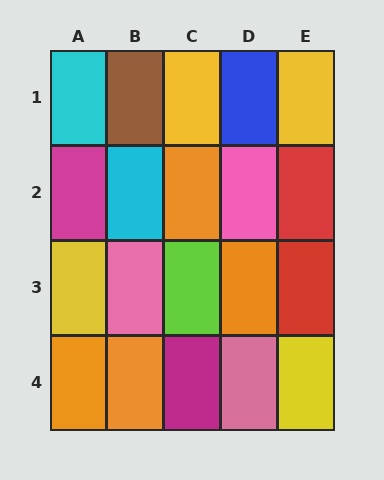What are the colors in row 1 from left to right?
Cyan, brown, yellow, blue, yellow.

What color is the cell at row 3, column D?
Orange.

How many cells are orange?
4 cells are orange.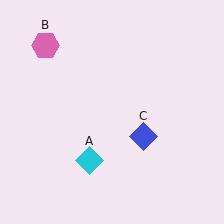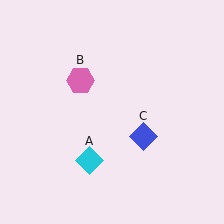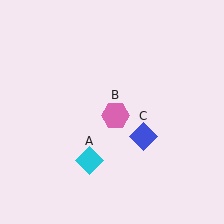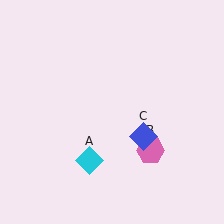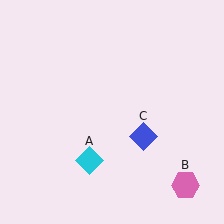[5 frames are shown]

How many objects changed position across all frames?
1 object changed position: pink hexagon (object B).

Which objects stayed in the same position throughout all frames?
Cyan diamond (object A) and blue diamond (object C) remained stationary.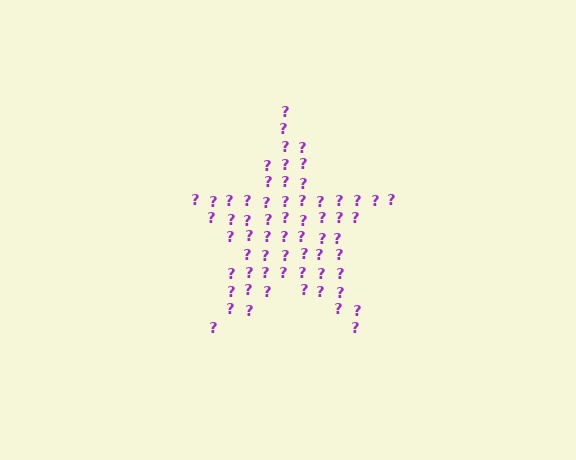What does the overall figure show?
The overall figure shows a star.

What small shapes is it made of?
It is made of small question marks.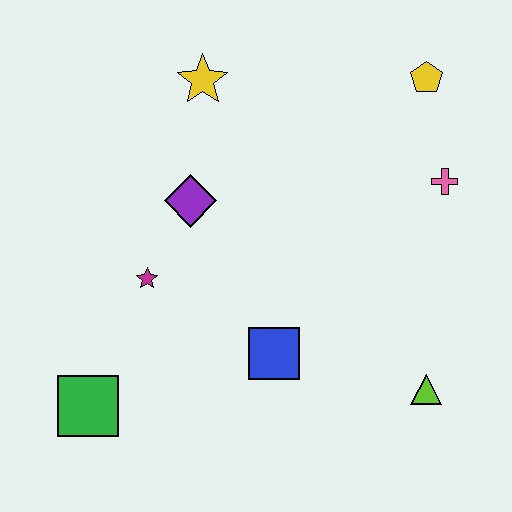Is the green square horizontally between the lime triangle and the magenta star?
No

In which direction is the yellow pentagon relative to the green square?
The yellow pentagon is to the right of the green square.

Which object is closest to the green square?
The magenta star is closest to the green square.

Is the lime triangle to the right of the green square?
Yes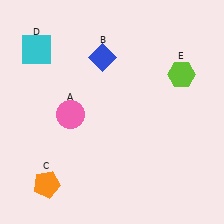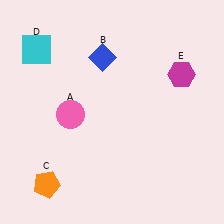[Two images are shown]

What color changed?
The hexagon (E) changed from lime in Image 1 to magenta in Image 2.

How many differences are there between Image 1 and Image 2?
There is 1 difference between the two images.